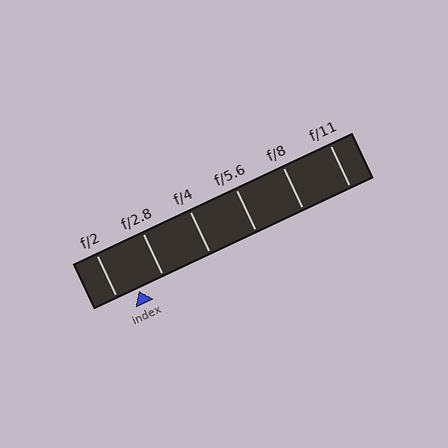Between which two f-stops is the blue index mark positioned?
The index mark is between f/2 and f/2.8.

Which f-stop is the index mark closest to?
The index mark is closest to f/2.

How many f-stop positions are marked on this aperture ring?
There are 6 f-stop positions marked.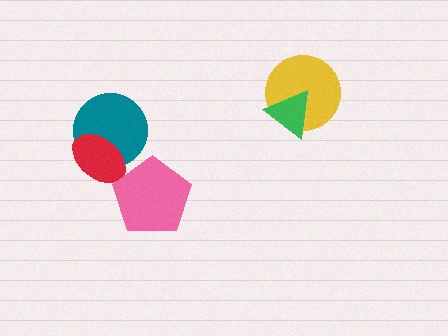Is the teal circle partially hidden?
Yes, it is partially covered by another shape.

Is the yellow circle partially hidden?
Yes, it is partially covered by another shape.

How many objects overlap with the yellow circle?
1 object overlaps with the yellow circle.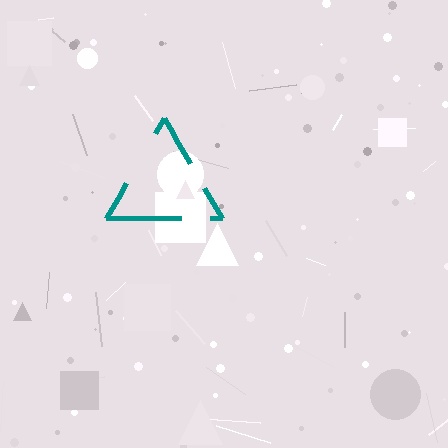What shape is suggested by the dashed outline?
The dashed outline suggests a triangle.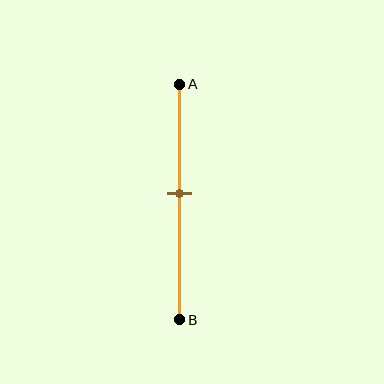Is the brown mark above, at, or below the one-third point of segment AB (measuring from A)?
The brown mark is below the one-third point of segment AB.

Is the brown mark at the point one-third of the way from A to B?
No, the mark is at about 45% from A, not at the 33% one-third point.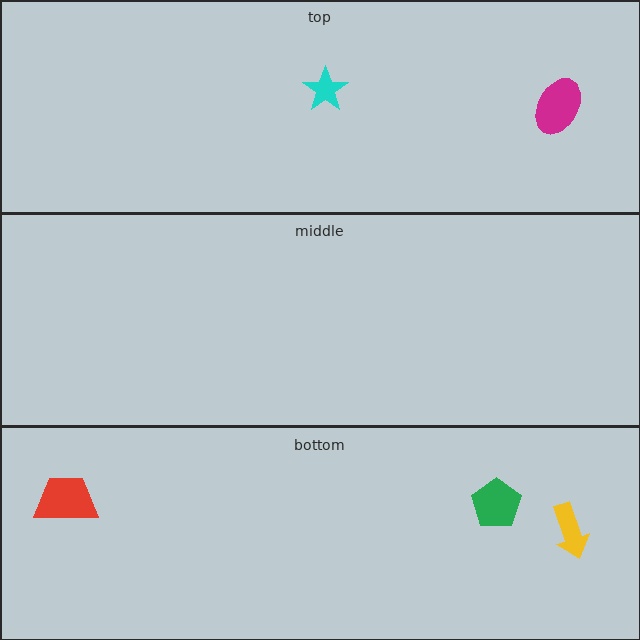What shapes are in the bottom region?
The yellow arrow, the red trapezoid, the green pentagon.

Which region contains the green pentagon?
The bottom region.